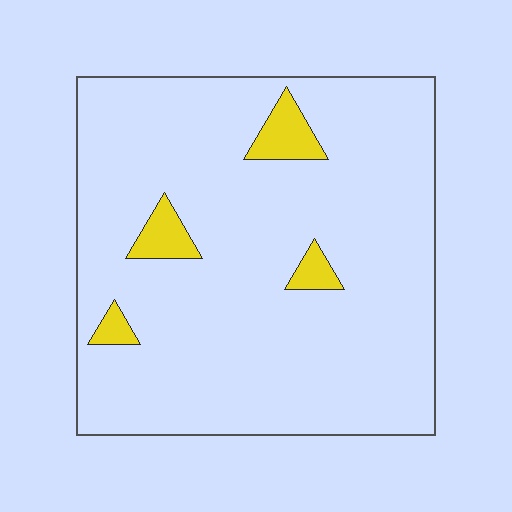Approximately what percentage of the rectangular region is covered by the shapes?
Approximately 5%.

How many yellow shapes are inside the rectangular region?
4.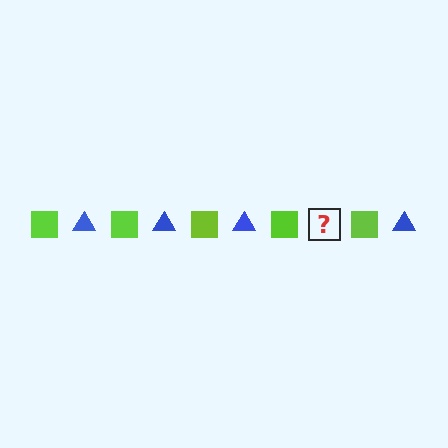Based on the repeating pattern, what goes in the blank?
The blank should be a blue triangle.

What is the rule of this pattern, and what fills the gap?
The rule is that the pattern alternates between lime square and blue triangle. The gap should be filled with a blue triangle.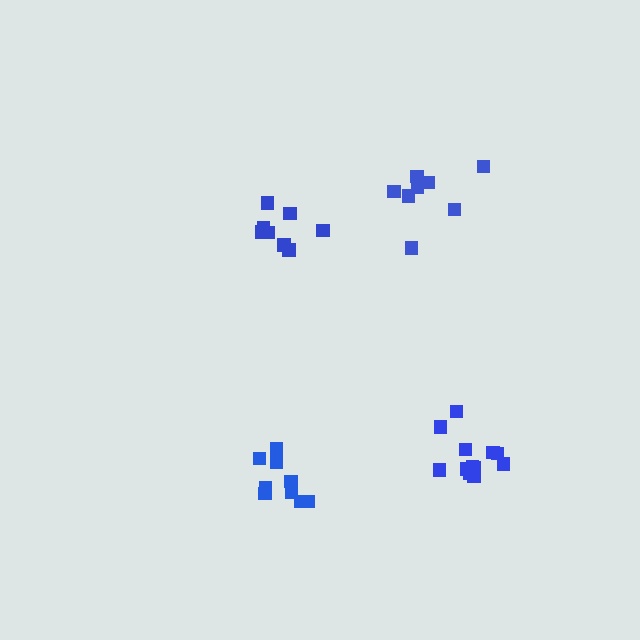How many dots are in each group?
Group 1: 9 dots, Group 2: 8 dots, Group 3: 13 dots, Group 4: 8 dots (38 total).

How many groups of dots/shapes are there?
There are 4 groups.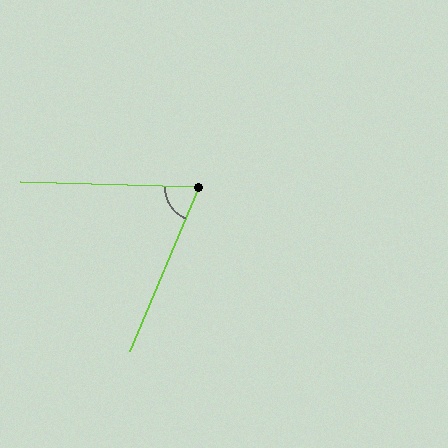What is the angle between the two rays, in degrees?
Approximately 69 degrees.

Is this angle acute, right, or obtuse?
It is acute.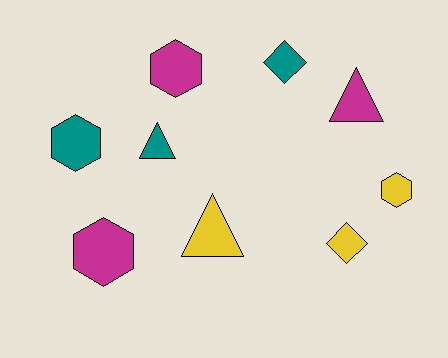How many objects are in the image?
There are 9 objects.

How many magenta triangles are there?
There is 1 magenta triangle.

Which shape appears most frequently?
Hexagon, with 4 objects.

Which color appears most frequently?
Magenta, with 3 objects.